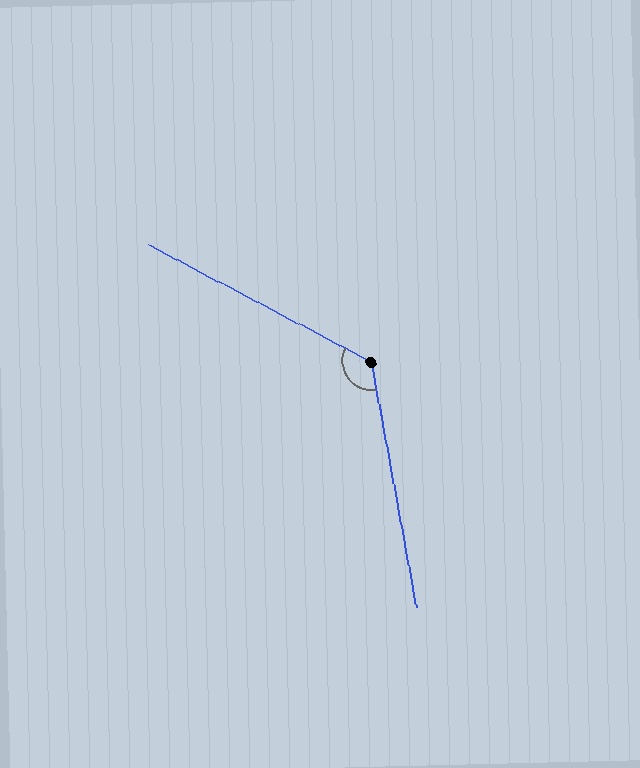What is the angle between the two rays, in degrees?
Approximately 128 degrees.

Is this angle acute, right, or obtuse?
It is obtuse.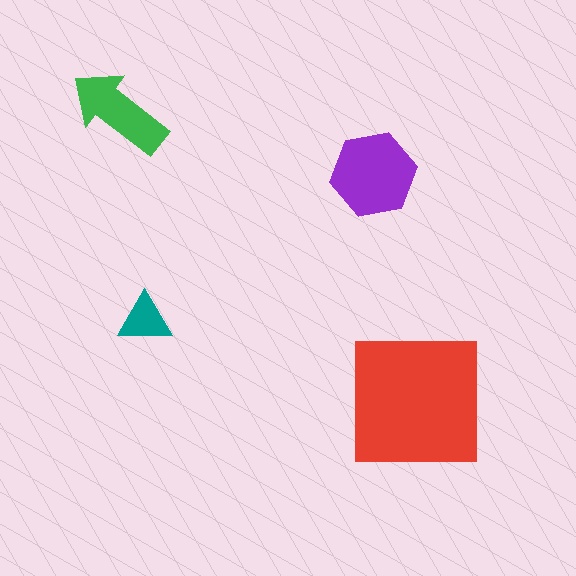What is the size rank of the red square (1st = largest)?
1st.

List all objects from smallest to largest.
The teal triangle, the green arrow, the purple hexagon, the red square.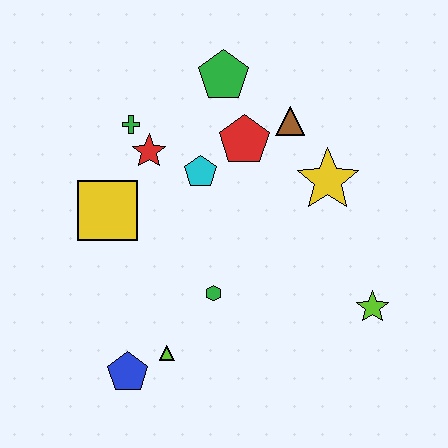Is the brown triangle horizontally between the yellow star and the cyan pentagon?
Yes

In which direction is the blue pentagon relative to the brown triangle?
The blue pentagon is below the brown triangle.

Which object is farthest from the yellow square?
The lime star is farthest from the yellow square.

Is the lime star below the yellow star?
Yes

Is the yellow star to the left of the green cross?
No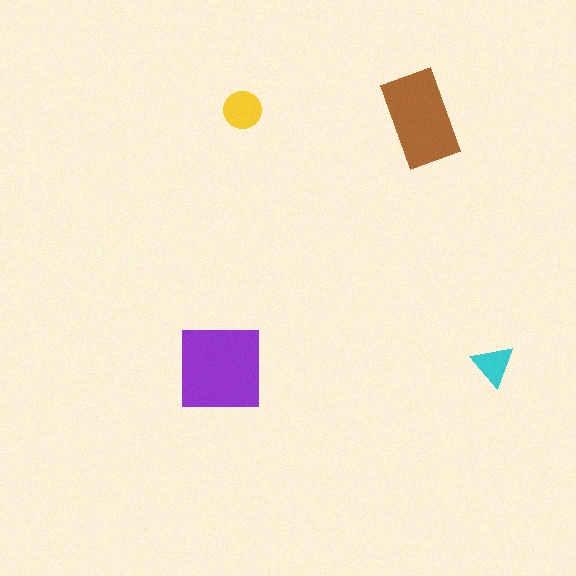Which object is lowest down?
The purple square is bottommost.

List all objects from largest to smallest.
The purple square, the brown rectangle, the yellow circle, the cyan triangle.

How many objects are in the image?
There are 4 objects in the image.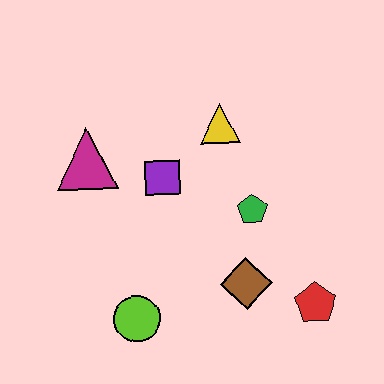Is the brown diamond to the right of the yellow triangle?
Yes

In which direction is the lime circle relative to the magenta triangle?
The lime circle is below the magenta triangle.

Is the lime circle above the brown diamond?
No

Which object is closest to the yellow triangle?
The purple square is closest to the yellow triangle.